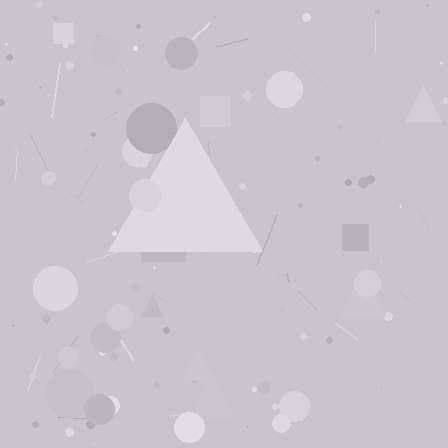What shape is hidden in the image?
A triangle is hidden in the image.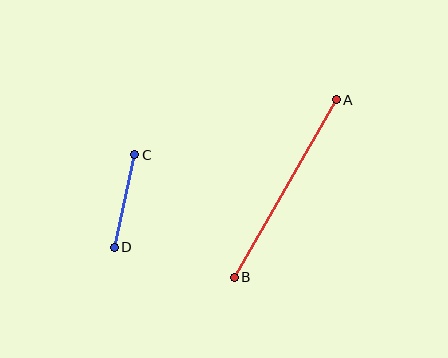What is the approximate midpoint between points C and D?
The midpoint is at approximately (125, 201) pixels.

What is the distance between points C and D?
The distance is approximately 95 pixels.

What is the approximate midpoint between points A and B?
The midpoint is at approximately (285, 188) pixels.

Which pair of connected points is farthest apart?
Points A and B are farthest apart.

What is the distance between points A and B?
The distance is approximately 205 pixels.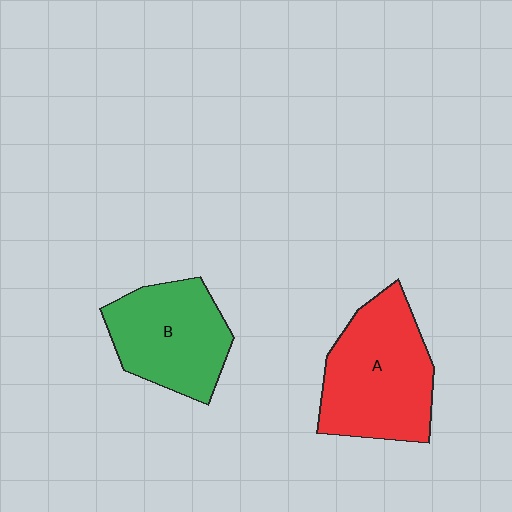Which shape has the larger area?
Shape A (red).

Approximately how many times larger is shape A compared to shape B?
Approximately 1.2 times.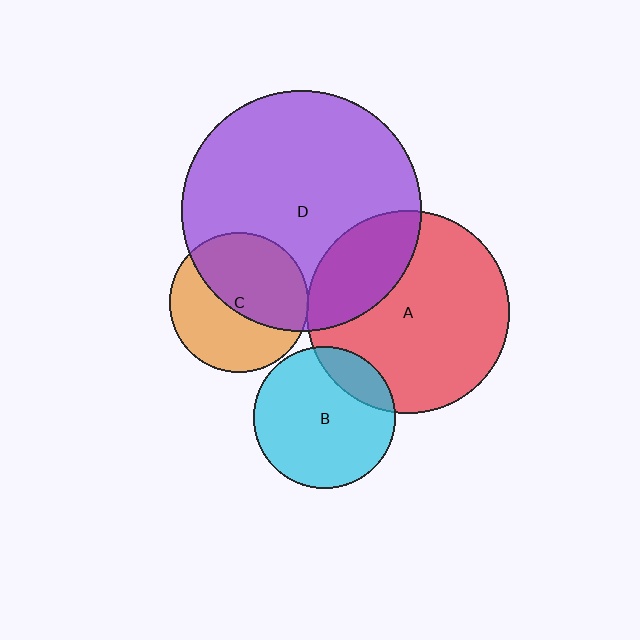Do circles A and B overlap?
Yes.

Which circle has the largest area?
Circle D (purple).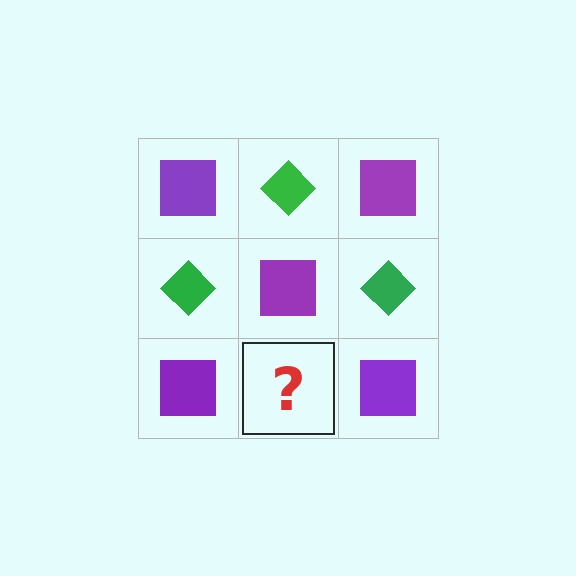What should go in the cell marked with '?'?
The missing cell should contain a green diamond.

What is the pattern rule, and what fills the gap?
The rule is that it alternates purple square and green diamond in a checkerboard pattern. The gap should be filled with a green diamond.